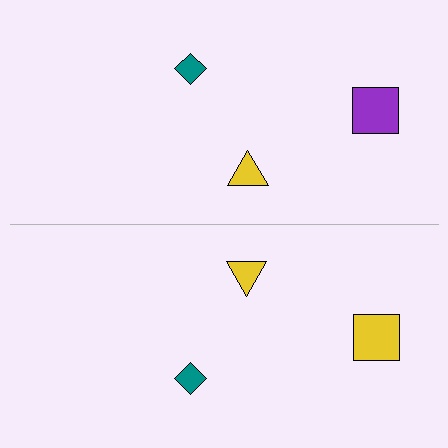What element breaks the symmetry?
The yellow square on the bottom side breaks the symmetry — its mirror counterpart is purple.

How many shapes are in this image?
There are 6 shapes in this image.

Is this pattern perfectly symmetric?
No, the pattern is not perfectly symmetric. The yellow square on the bottom side breaks the symmetry — its mirror counterpart is purple.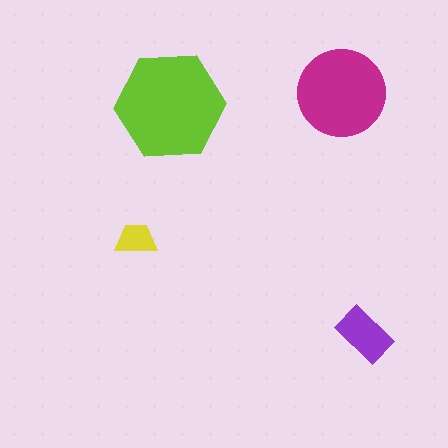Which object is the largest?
The lime hexagon.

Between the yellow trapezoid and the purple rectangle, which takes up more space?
The purple rectangle.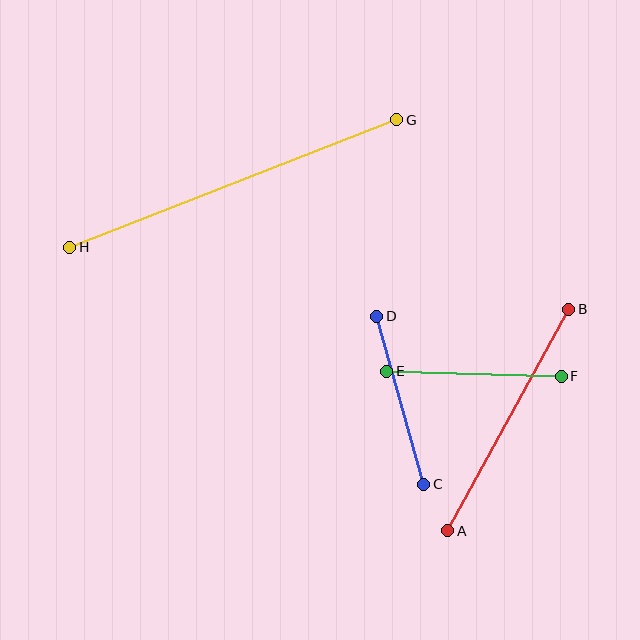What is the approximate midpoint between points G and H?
The midpoint is at approximately (233, 183) pixels.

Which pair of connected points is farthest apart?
Points G and H are farthest apart.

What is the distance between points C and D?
The distance is approximately 175 pixels.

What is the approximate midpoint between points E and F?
The midpoint is at approximately (474, 374) pixels.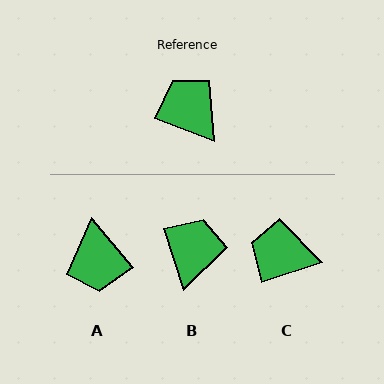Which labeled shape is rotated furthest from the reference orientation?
A, about 151 degrees away.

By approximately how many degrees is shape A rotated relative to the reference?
Approximately 151 degrees counter-clockwise.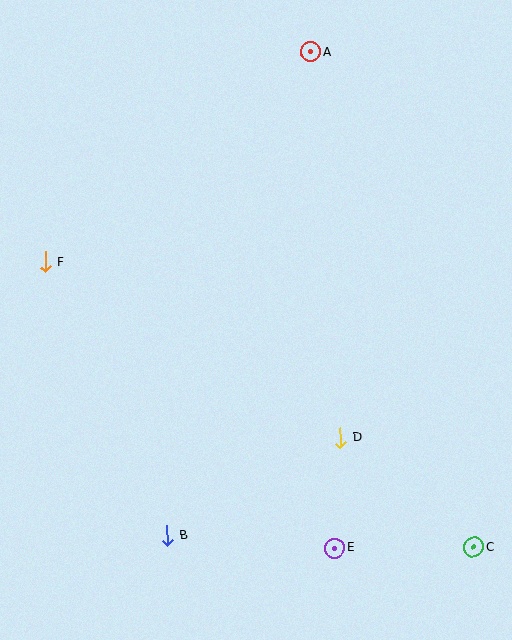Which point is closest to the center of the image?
Point D at (340, 438) is closest to the center.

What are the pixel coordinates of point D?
Point D is at (340, 438).